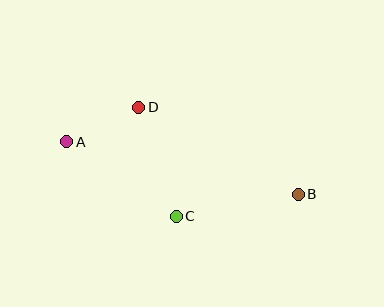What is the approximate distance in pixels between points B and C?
The distance between B and C is approximately 124 pixels.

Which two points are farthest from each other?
Points A and B are farthest from each other.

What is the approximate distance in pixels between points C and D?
The distance between C and D is approximately 115 pixels.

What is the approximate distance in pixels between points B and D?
The distance between B and D is approximately 182 pixels.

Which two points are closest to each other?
Points A and D are closest to each other.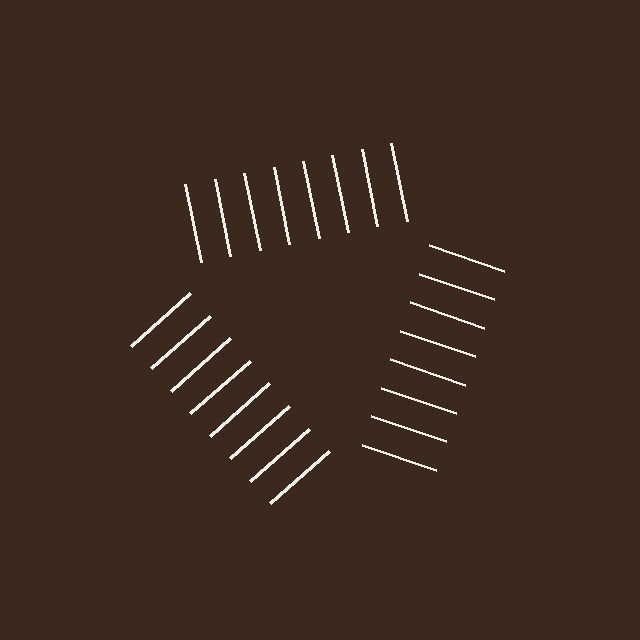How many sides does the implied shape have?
3 sides — the line-ends trace a triangle.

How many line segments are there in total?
24 — 8 along each of the 3 edges.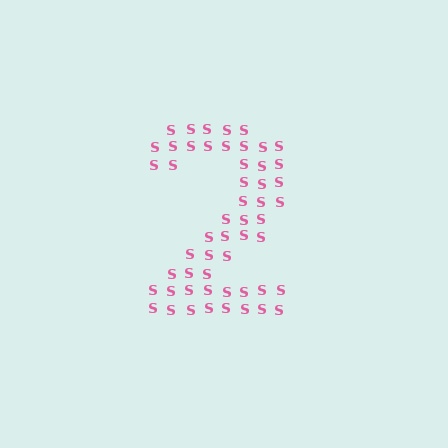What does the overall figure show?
The overall figure shows the digit 2.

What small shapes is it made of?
It is made of small letter S's.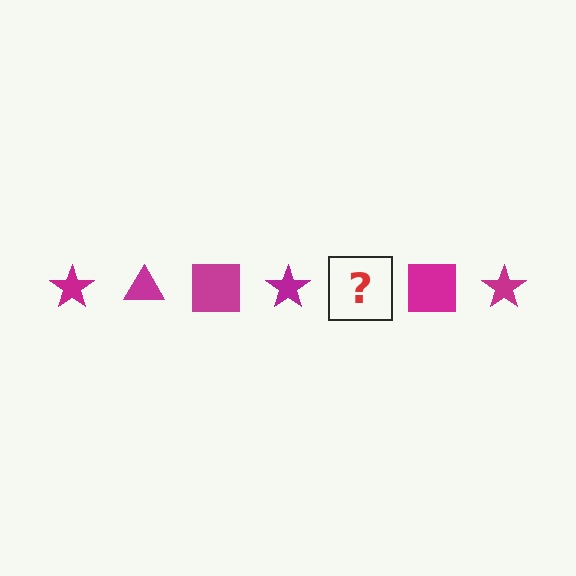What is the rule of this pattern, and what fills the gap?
The rule is that the pattern cycles through star, triangle, square shapes in magenta. The gap should be filled with a magenta triangle.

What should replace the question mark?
The question mark should be replaced with a magenta triangle.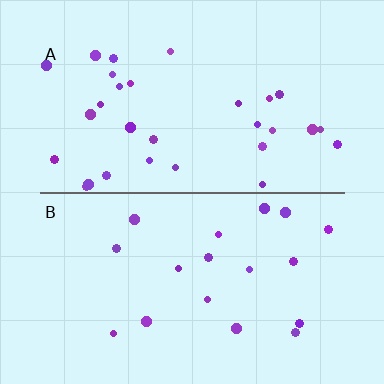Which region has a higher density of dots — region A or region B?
A (the top).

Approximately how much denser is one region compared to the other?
Approximately 1.7× — region A over region B.